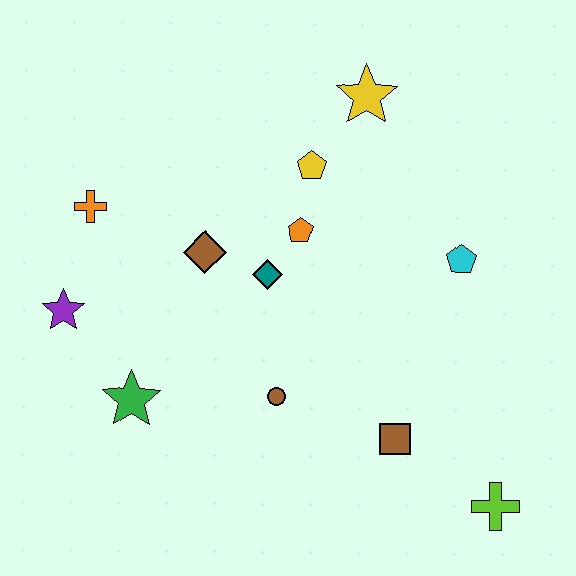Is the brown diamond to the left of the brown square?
Yes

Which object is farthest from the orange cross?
The lime cross is farthest from the orange cross.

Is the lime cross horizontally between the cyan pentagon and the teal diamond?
No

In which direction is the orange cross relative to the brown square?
The orange cross is to the left of the brown square.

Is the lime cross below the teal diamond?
Yes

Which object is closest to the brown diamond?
The teal diamond is closest to the brown diamond.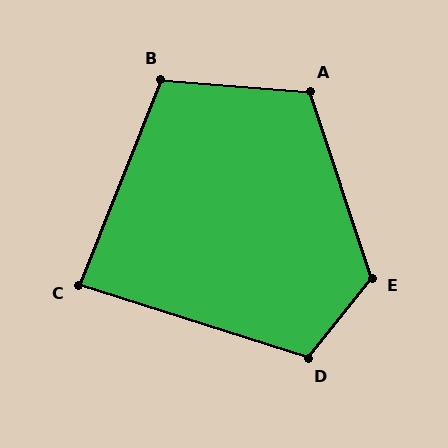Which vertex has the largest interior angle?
E, at approximately 123 degrees.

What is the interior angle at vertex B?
Approximately 107 degrees (obtuse).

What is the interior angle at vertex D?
Approximately 112 degrees (obtuse).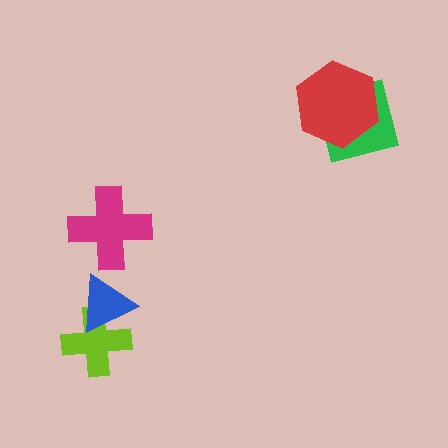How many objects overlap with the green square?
1 object overlaps with the green square.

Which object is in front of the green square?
The red hexagon is in front of the green square.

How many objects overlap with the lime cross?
1 object overlaps with the lime cross.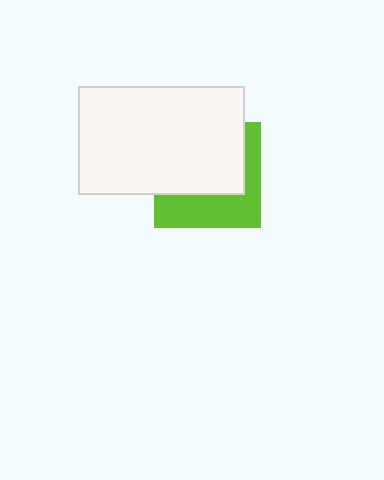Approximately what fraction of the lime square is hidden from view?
Roughly 59% of the lime square is hidden behind the white rectangle.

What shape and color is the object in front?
The object in front is a white rectangle.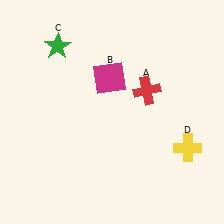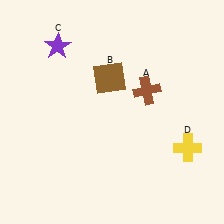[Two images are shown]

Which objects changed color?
A changed from red to brown. B changed from magenta to brown. C changed from green to purple.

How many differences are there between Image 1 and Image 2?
There are 3 differences between the two images.